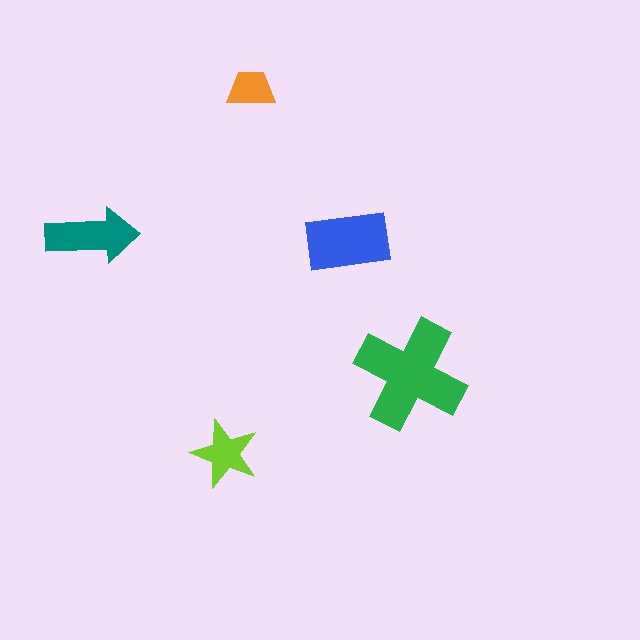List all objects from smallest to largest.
The orange trapezoid, the lime star, the teal arrow, the blue rectangle, the green cross.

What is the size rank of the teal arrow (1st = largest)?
3rd.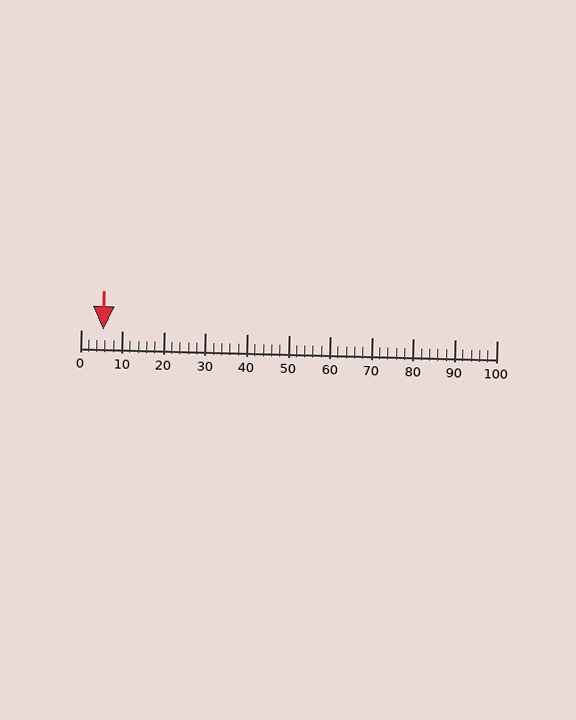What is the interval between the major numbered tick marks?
The major tick marks are spaced 10 units apart.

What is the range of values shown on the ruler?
The ruler shows values from 0 to 100.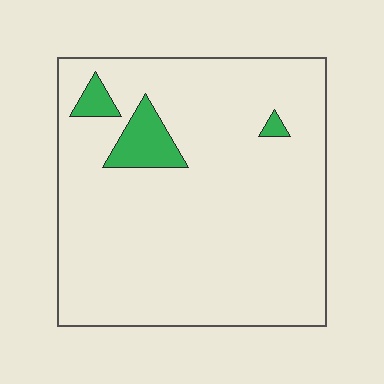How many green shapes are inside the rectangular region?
3.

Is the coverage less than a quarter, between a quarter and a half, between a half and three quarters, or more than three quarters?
Less than a quarter.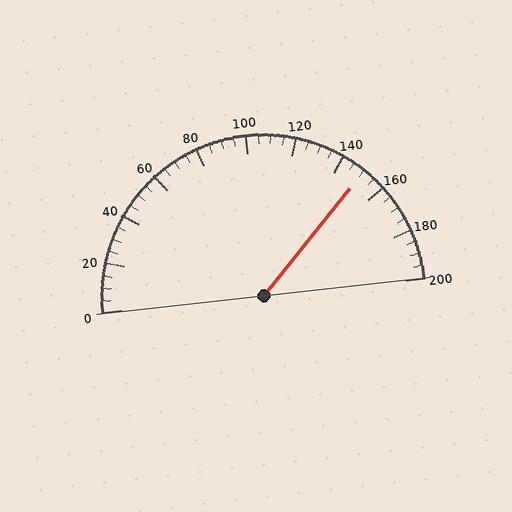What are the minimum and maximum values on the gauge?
The gauge ranges from 0 to 200.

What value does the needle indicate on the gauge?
The needle indicates approximately 150.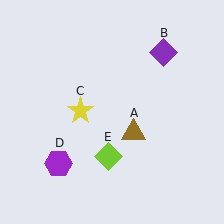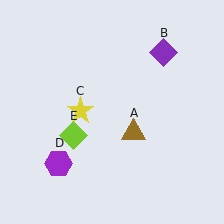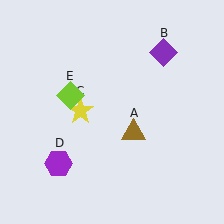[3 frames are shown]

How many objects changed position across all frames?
1 object changed position: lime diamond (object E).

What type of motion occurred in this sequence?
The lime diamond (object E) rotated clockwise around the center of the scene.